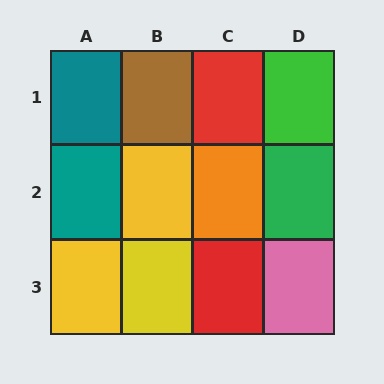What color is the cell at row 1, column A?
Teal.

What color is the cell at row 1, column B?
Brown.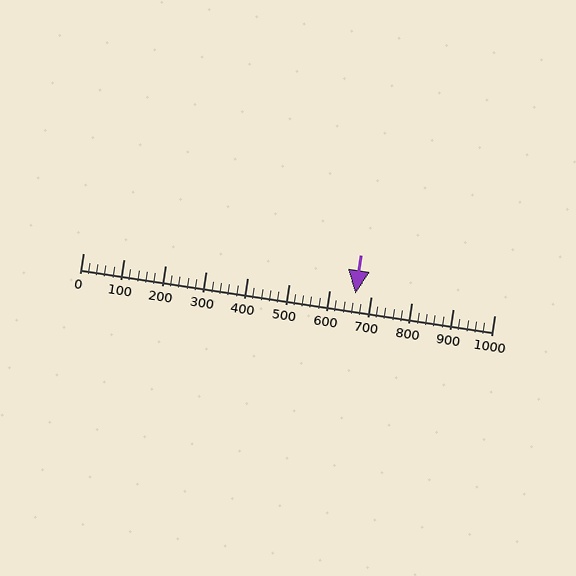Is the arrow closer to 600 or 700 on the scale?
The arrow is closer to 700.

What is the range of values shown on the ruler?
The ruler shows values from 0 to 1000.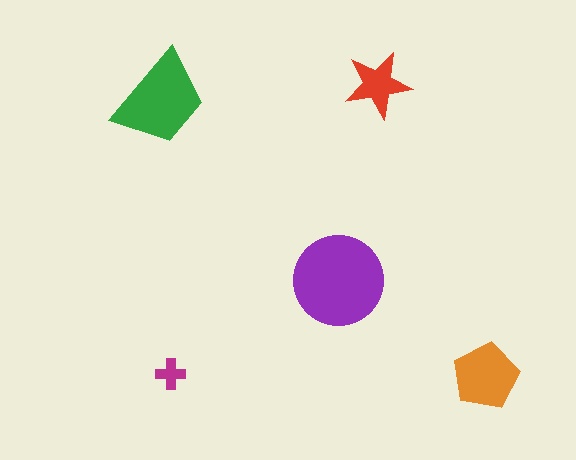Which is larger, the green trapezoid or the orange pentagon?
The green trapezoid.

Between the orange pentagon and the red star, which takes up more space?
The orange pentagon.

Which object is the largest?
The purple circle.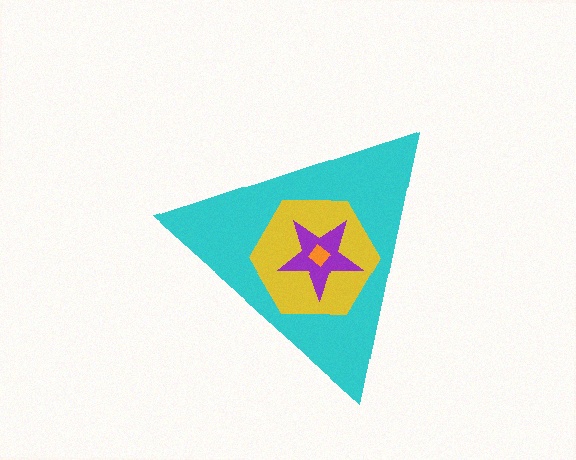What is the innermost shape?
The orange diamond.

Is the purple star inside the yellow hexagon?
Yes.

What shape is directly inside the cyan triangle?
The yellow hexagon.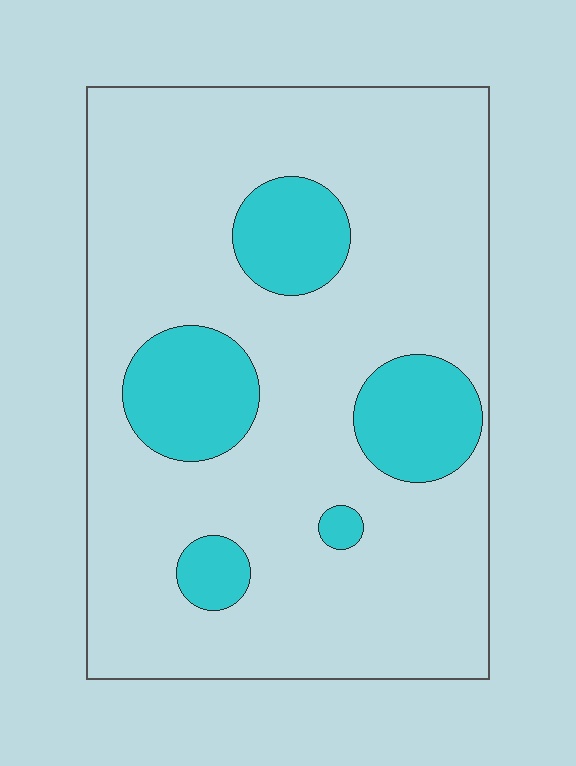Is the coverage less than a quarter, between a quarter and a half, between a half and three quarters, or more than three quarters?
Less than a quarter.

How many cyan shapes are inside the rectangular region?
5.